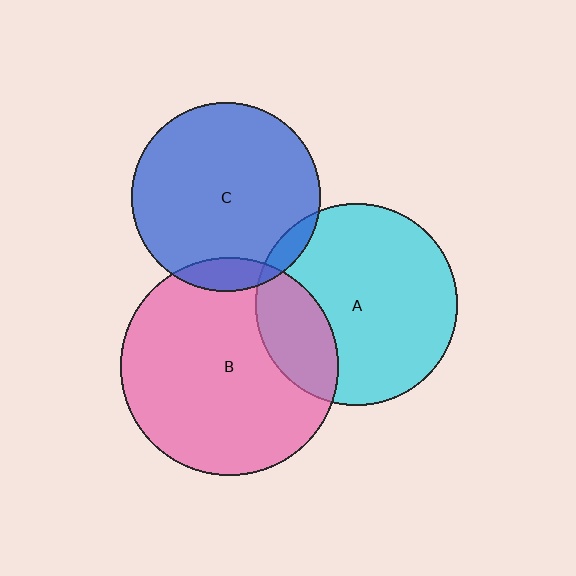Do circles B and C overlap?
Yes.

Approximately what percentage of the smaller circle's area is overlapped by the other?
Approximately 10%.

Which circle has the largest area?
Circle B (pink).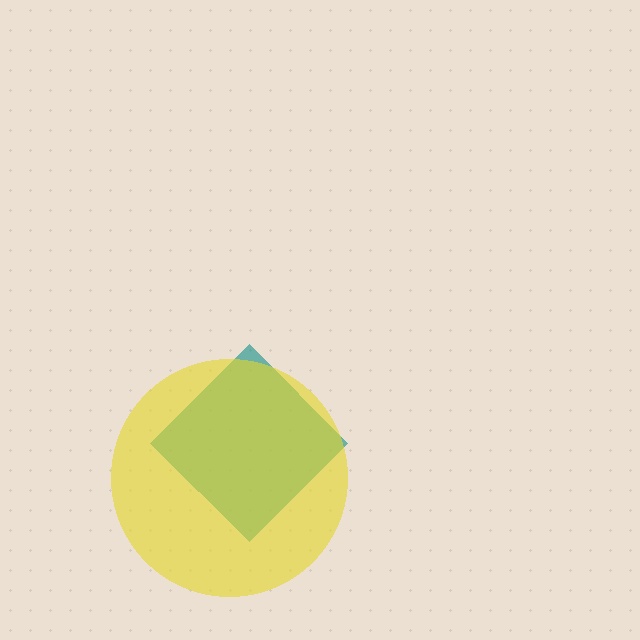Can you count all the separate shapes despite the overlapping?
Yes, there are 2 separate shapes.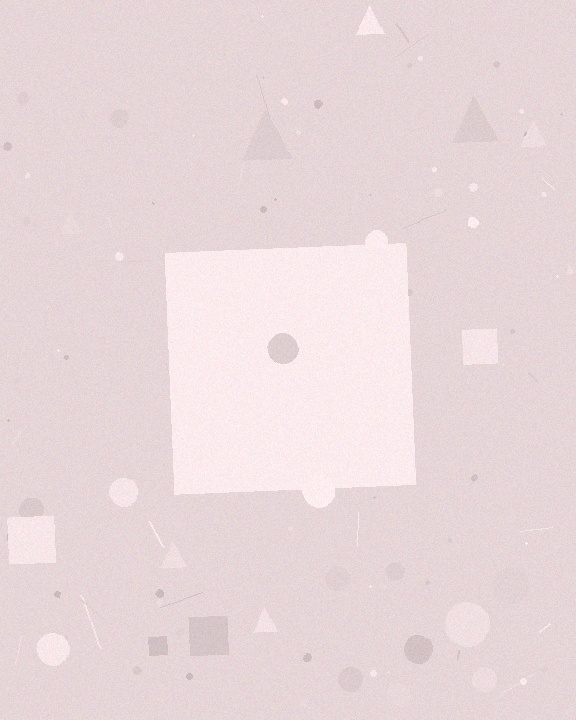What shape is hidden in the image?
A square is hidden in the image.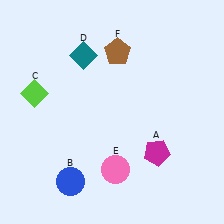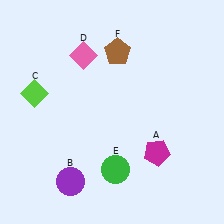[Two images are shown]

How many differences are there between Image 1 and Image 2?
There are 3 differences between the two images.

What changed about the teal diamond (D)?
In Image 1, D is teal. In Image 2, it changed to pink.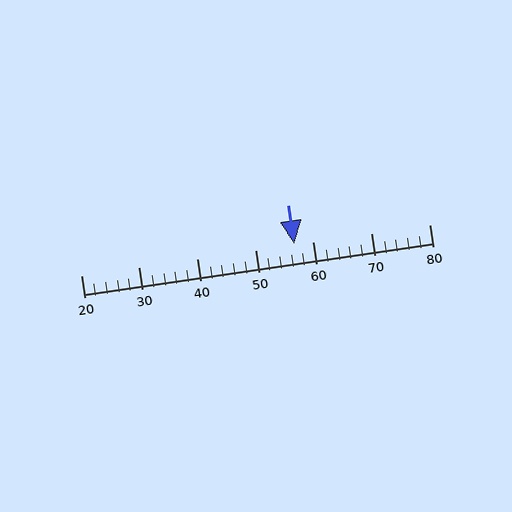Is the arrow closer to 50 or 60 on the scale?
The arrow is closer to 60.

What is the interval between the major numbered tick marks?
The major tick marks are spaced 10 units apart.